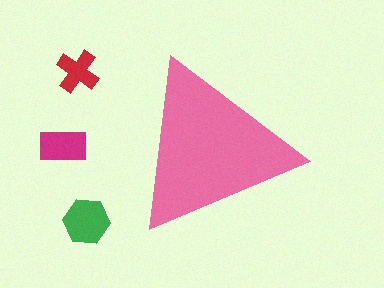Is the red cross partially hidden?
No, the red cross is fully visible.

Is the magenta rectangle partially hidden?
No, the magenta rectangle is fully visible.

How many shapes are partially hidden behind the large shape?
0 shapes are partially hidden.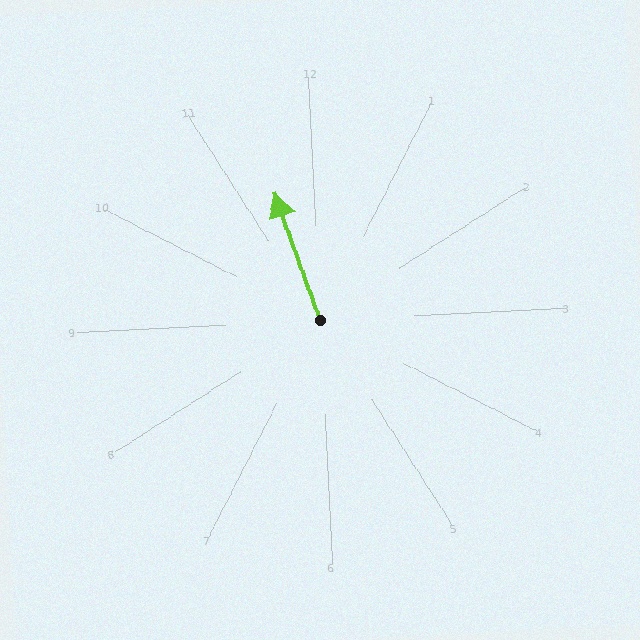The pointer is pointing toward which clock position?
Roughly 11 o'clock.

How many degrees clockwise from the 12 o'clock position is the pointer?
Approximately 343 degrees.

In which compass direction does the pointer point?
North.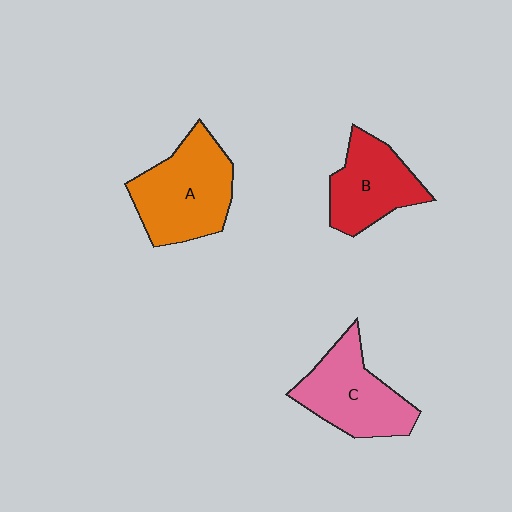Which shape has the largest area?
Shape A (orange).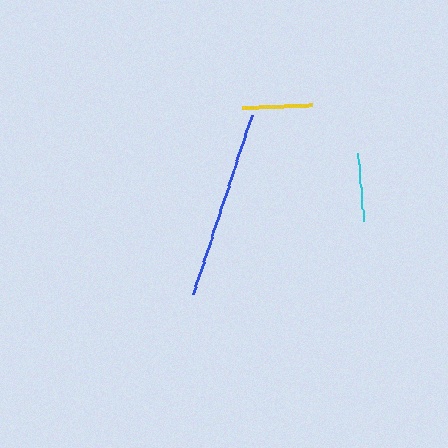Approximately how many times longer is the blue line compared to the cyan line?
The blue line is approximately 2.7 times the length of the cyan line.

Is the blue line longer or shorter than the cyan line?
The blue line is longer than the cyan line.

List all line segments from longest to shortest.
From longest to shortest: blue, yellow, cyan.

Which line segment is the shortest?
The cyan line is the shortest at approximately 69 pixels.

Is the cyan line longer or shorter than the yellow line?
The yellow line is longer than the cyan line.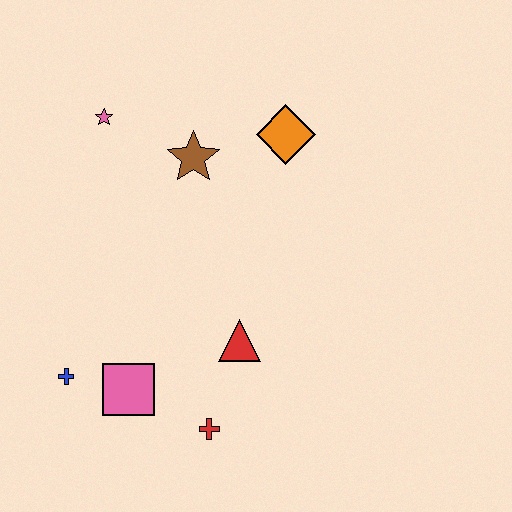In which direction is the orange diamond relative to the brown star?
The orange diamond is to the right of the brown star.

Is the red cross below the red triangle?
Yes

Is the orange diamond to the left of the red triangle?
No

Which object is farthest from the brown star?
The red cross is farthest from the brown star.